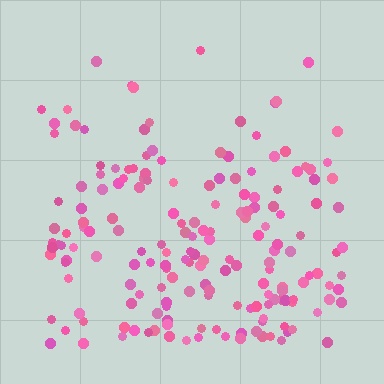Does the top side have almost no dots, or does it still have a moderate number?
Still a moderate number, just noticeably fewer than the bottom.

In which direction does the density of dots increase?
From top to bottom, with the bottom side densest.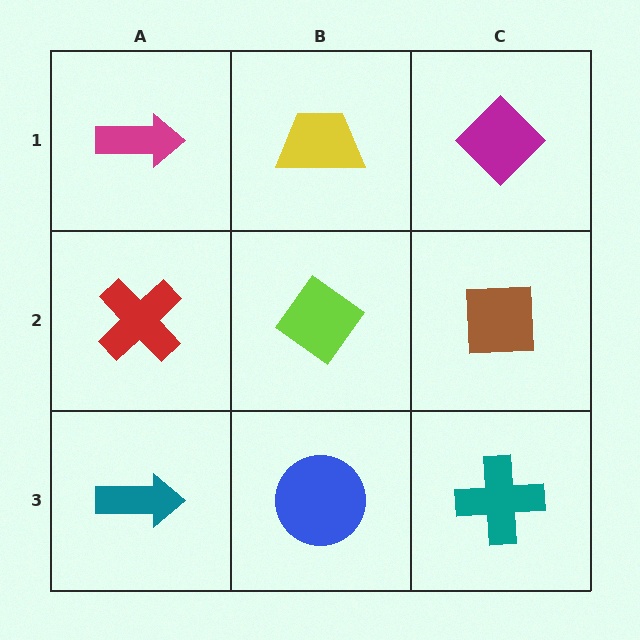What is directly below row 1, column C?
A brown square.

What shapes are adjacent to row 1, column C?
A brown square (row 2, column C), a yellow trapezoid (row 1, column B).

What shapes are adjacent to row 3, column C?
A brown square (row 2, column C), a blue circle (row 3, column B).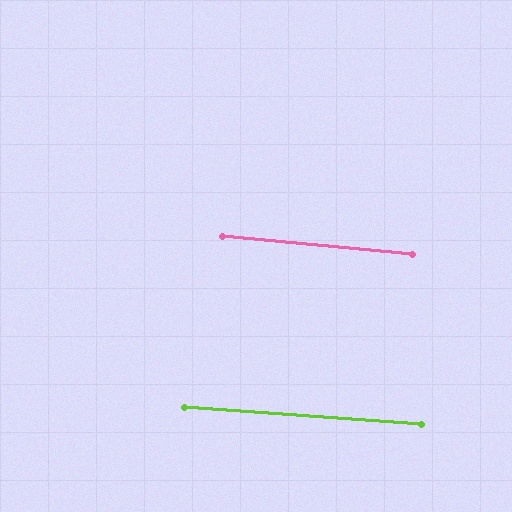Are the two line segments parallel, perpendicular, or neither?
Parallel — their directions differ by only 1.2°.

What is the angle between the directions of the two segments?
Approximately 1 degree.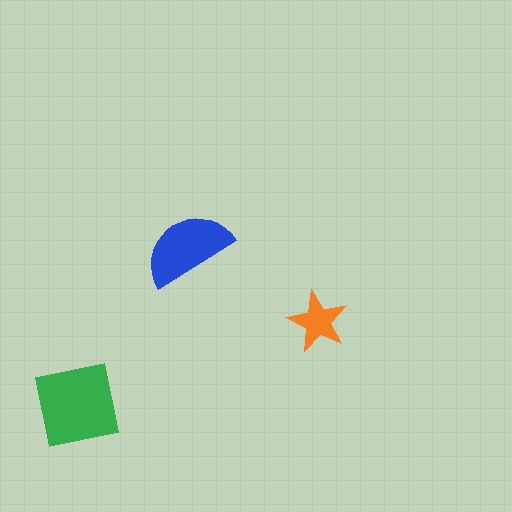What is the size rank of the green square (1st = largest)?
1st.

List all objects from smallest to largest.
The orange star, the blue semicircle, the green square.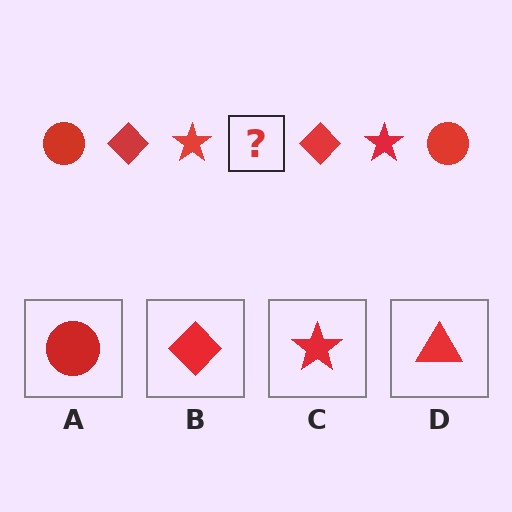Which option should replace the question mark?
Option A.